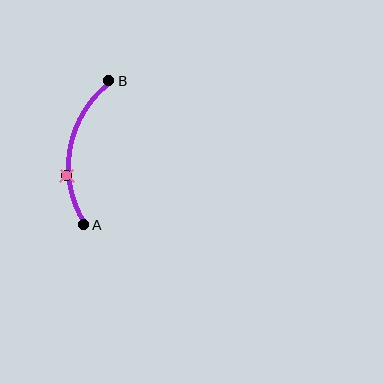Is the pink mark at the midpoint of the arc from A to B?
No. The pink mark lies on the arc but is closer to endpoint A. The arc midpoint would be at the point on the curve equidistant along the arc from both A and B.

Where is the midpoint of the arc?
The arc midpoint is the point on the curve farthest from the straight line joining A and B. It sits to the left of that line.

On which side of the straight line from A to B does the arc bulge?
The arc bulges to the left of the straight line connecting A and B.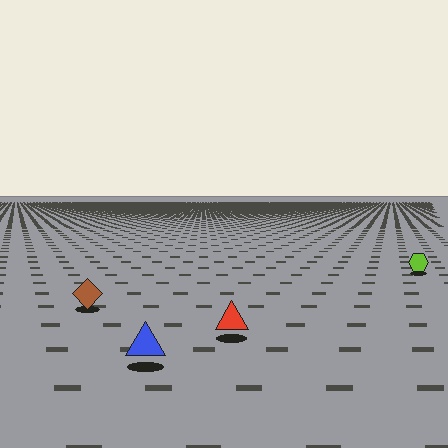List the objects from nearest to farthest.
From nearest to farthest: the blue triangle, the red triangle, the brown diamond, the lime hexagon.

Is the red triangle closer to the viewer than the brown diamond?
Yes. The red triangle is closer — you can tell from the texture gradient: the ground texture is coarser near it.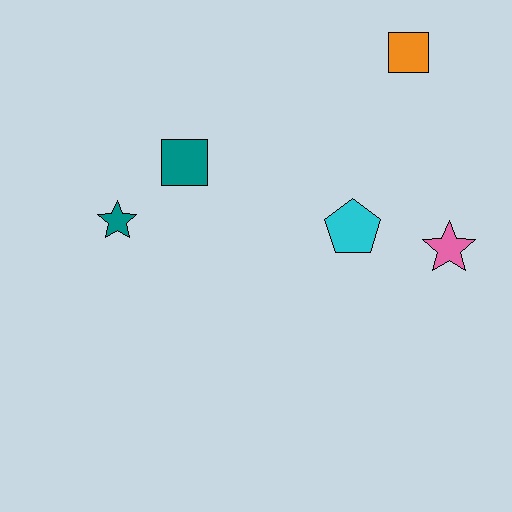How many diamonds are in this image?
There are no diamonds.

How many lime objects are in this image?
There are no lime objects.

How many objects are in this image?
There are 5 objects.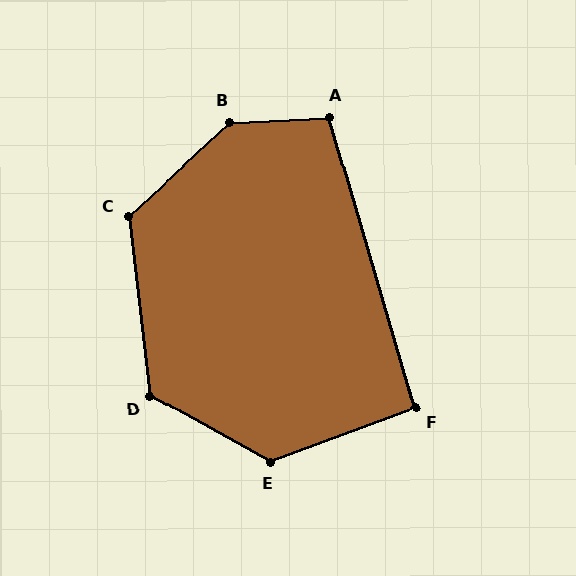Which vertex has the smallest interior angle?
F, at approximately 94 degrees.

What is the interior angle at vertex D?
Approximately 126 degrees (obtuse).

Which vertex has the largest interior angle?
B, at approximately 140 degrees.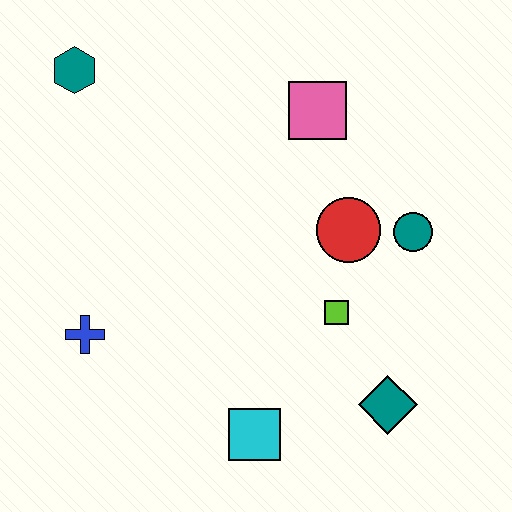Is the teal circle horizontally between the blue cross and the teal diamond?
No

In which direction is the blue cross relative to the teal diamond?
The blue cross is to the left of the teal diamond.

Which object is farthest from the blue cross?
The teal circle is farthest from the blue cross.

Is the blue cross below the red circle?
Yes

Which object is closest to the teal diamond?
The lime square is closest to the teal diamond.